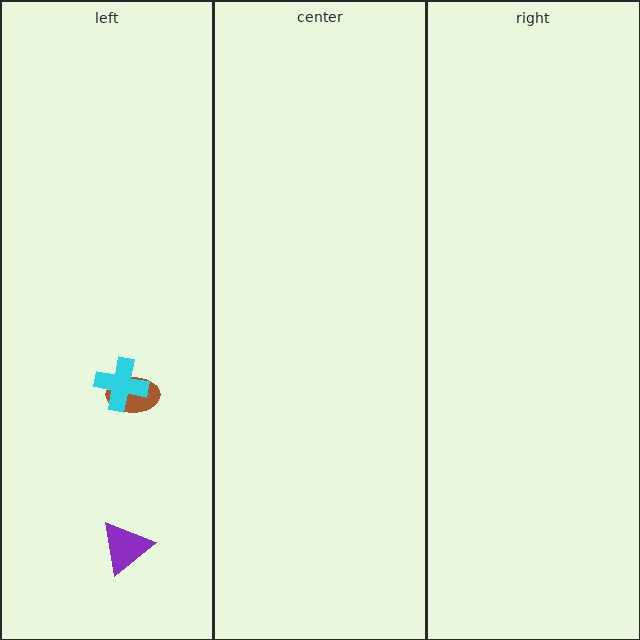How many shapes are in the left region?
3.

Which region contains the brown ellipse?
The left region.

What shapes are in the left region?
The brown ellipse, the purple triangle, the cyan cross.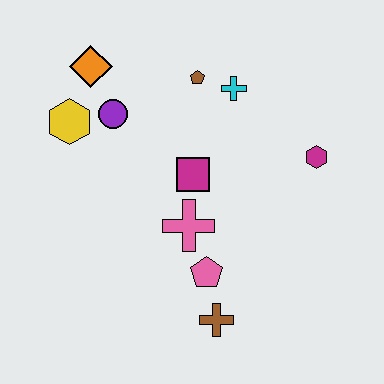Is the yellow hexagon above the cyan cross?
No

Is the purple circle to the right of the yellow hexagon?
Yes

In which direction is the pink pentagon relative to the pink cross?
The pink pentagon is below the pink cross.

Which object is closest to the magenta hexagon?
The cyan cross is closest to the magenta hexagon.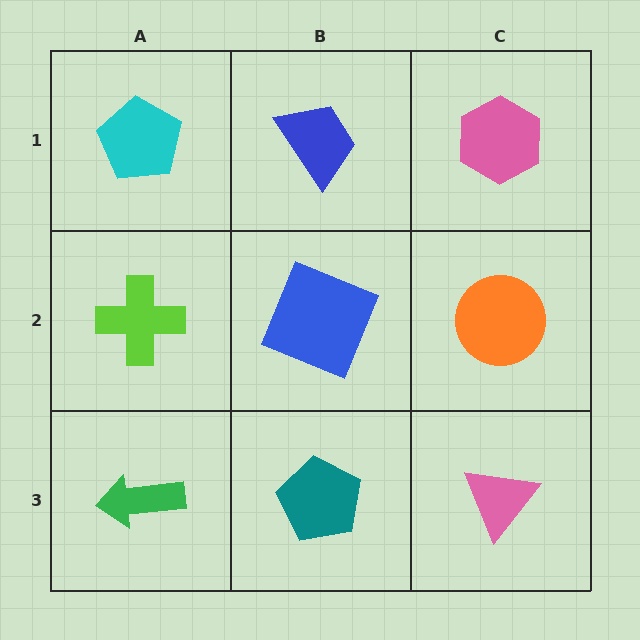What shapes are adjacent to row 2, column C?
A pink hexagon (row 1, column C), a pink triangle (row 3, column C), a blue square (row 2, column B).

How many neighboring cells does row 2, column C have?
3.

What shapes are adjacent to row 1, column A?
A lime cross (row 2, column A), a blue trapezoid (row 1, column B).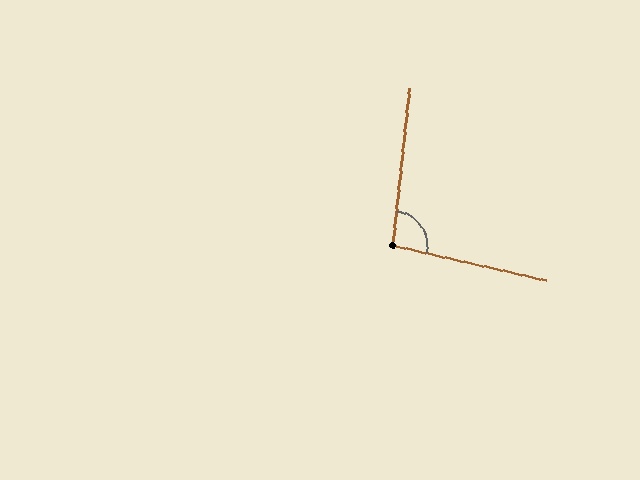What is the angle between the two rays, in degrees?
Approximately 97 degrees.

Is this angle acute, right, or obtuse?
It is obtuse.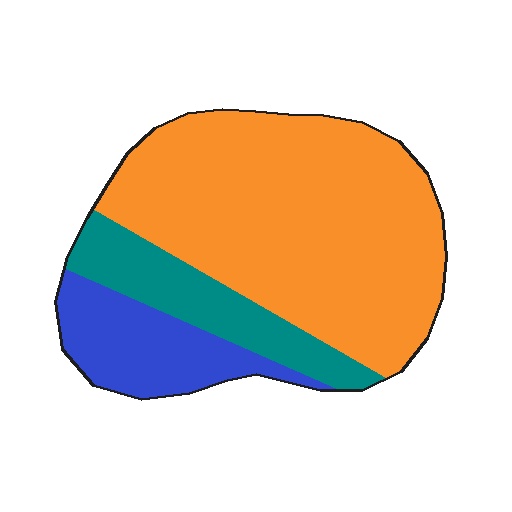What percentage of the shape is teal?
Teal takes up about one sixth (1/6) of the shape.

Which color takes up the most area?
Orange, at roughly 65%.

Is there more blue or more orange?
Orange.